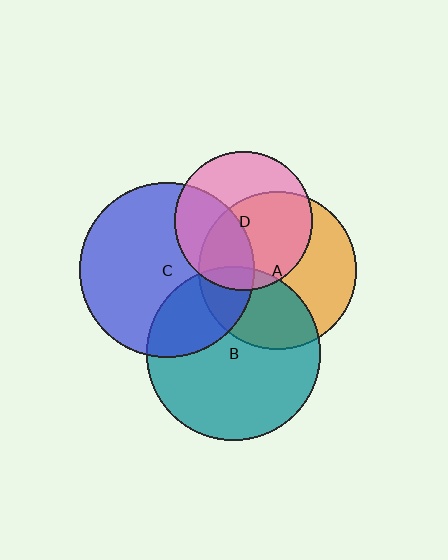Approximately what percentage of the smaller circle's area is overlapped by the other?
Approximately 25%.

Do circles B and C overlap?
Yes.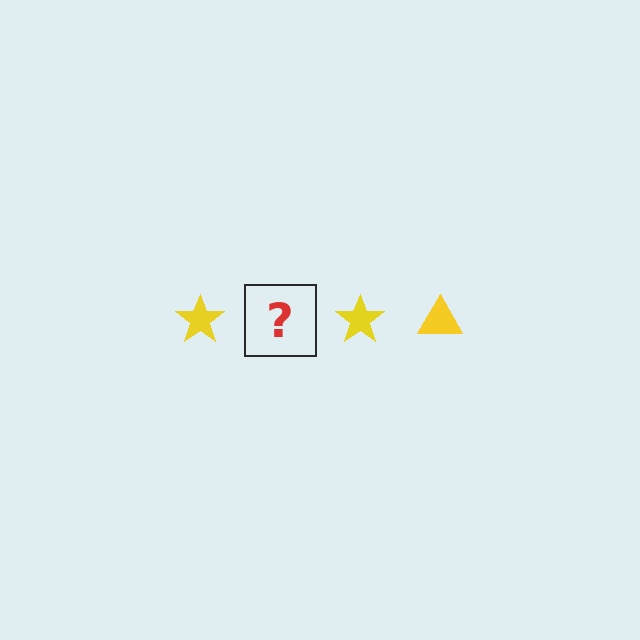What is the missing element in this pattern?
The missing element is a yellow triangle.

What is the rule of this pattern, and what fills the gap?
The rule is that the pattern cycles through star, triangle shapes in yellow. The gap should be filled with a yellow triangle.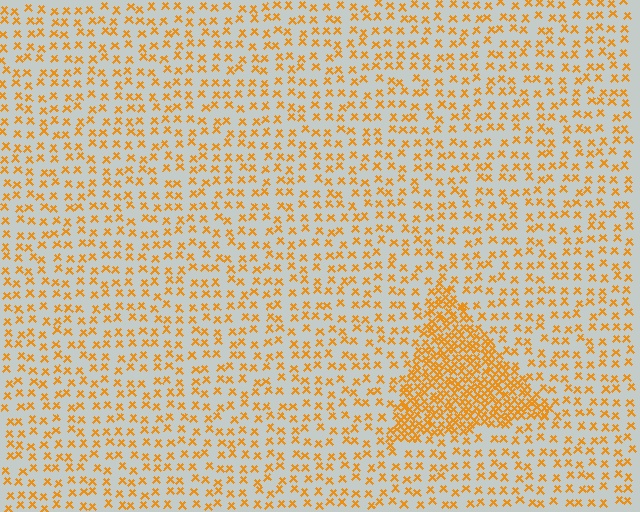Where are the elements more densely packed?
The elements are more densely packed inside the triangle boundary.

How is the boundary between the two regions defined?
The boundary is defined by a change in element density (approximately 2.8x ratio). All elements are the same color, size, and shape.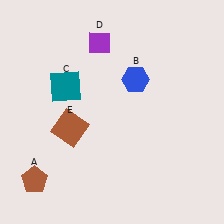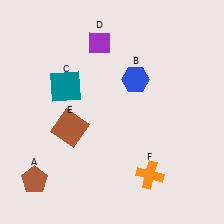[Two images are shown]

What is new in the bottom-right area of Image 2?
An orange cross (F) was added in the bottom-right area of Image 2.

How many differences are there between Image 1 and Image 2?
There is 1 difference between the two images.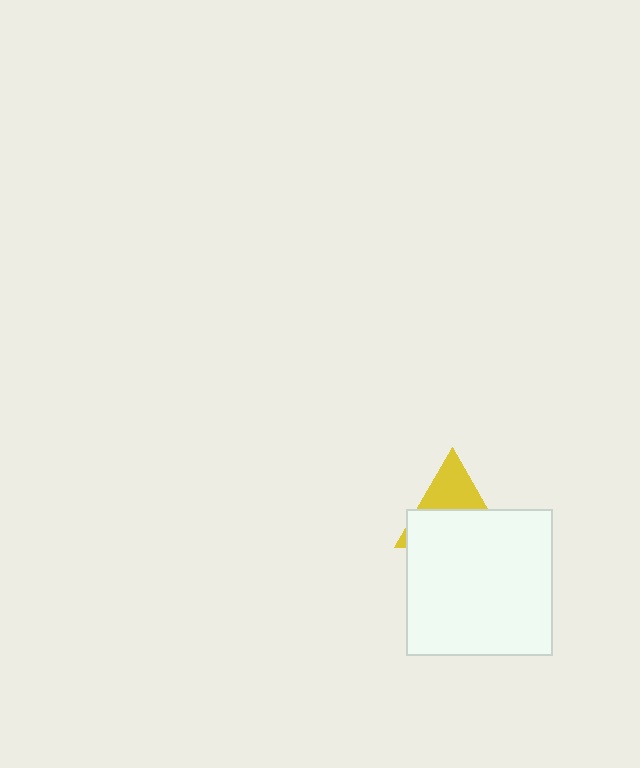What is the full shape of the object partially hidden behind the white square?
The partially hidden object is a yellow triangle.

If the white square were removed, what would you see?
You would see the complete yellow triangle.